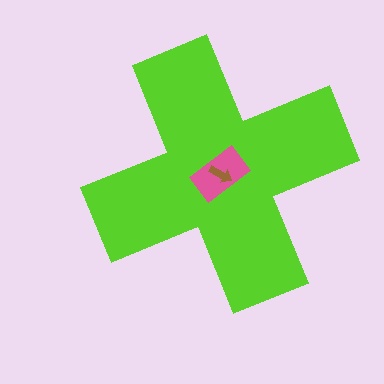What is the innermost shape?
The brown arrow.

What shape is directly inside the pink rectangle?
The brown arrow.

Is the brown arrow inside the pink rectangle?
Yes.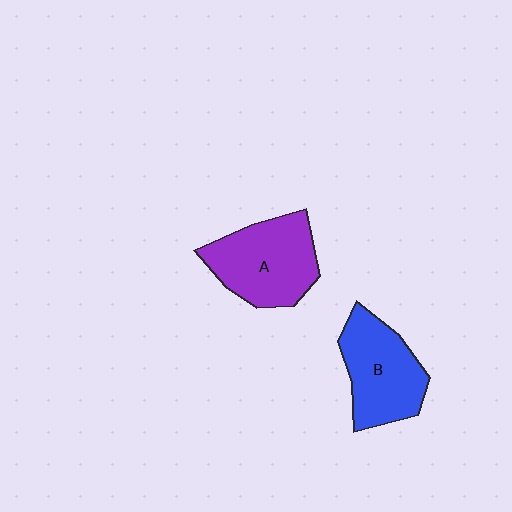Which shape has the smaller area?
Shape B (blue).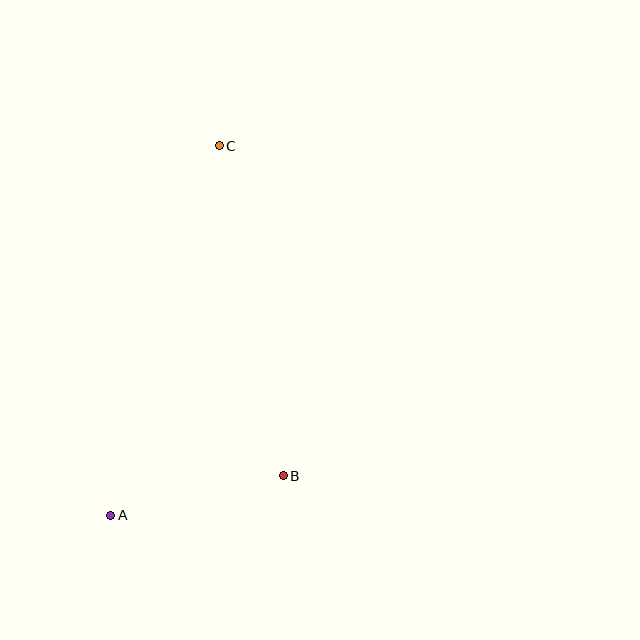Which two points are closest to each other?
Points A and B are closest to each other.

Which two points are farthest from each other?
Points A and C are farthest from each other.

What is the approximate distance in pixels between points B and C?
The distance between B and C is approximately 336 pixels.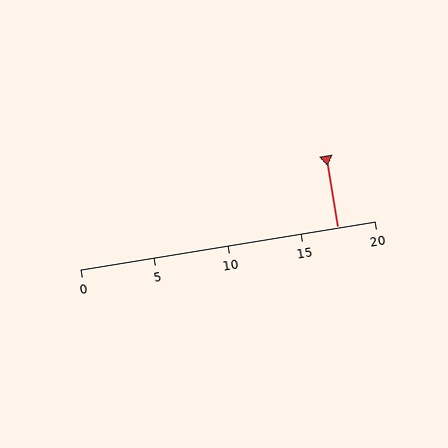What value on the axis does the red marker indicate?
The marker indicates approximately 17.5.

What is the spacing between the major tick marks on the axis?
The major ticks are spaced 5 apart.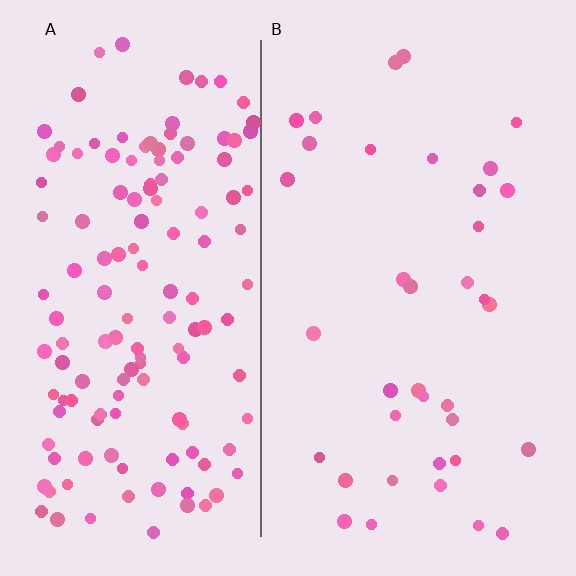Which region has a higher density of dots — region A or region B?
A (the left).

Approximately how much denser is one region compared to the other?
Approximately 3.8× — region A over region B.